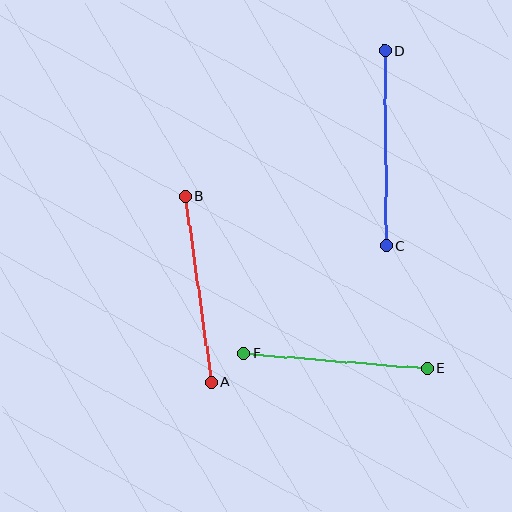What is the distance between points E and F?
The distance is approximately 184 pixels.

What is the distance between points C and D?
The distance is approximately 195 pixels.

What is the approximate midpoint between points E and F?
The midpoint is at approximately (335, 361) pixels.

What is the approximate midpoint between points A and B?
The midpoint is at approximately (198, 289) pixels.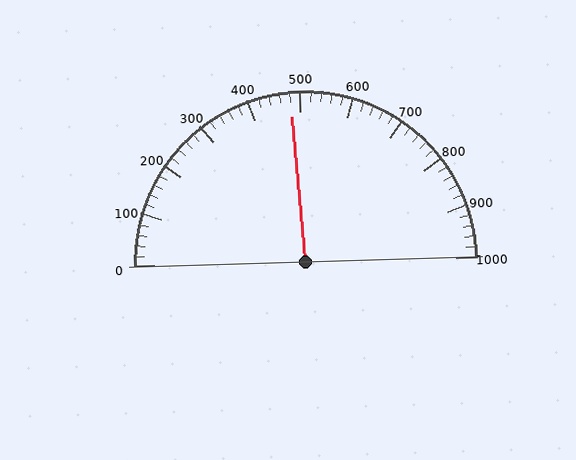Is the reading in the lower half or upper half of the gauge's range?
The reading is in the lower half of the range (0 to 1000).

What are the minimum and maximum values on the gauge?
The gauge ranges from 0 to 1000.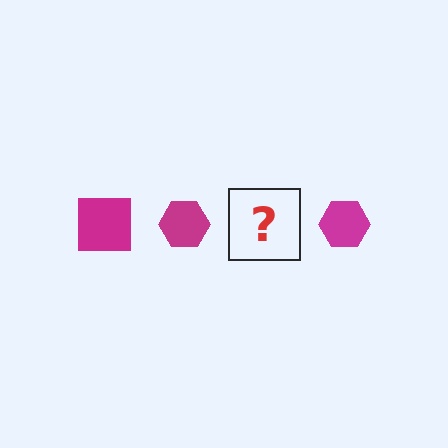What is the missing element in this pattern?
The missing element is a magenta square.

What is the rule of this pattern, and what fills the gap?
The rule is that the pattern cycles through square, hexagon shapes in magenta. The gap should be filled with a magenta square.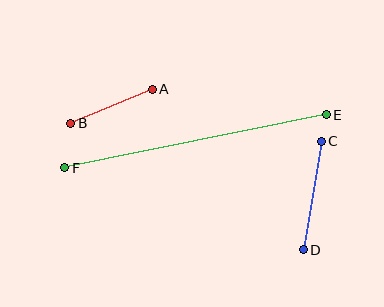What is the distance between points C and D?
The distance is approximately 110 pixels.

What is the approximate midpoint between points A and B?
The midpoint is at approximately (112, 106) pixels.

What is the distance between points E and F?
The distance is approximately 267 pixels.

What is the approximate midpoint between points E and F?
The midpoint is at approximately (196, 141) pixels.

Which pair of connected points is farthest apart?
Points E and F are farthest apart.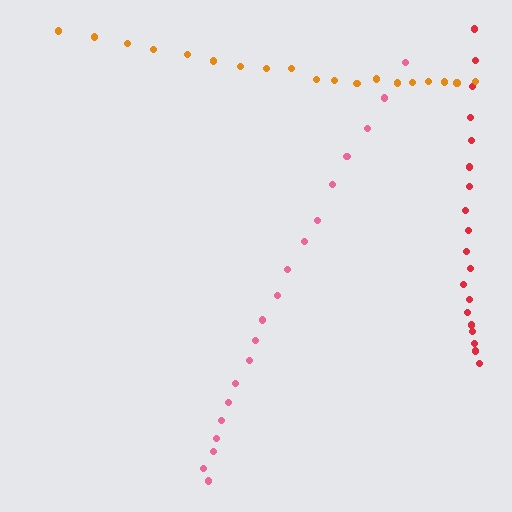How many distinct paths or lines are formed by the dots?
There are 3 distinct paths.